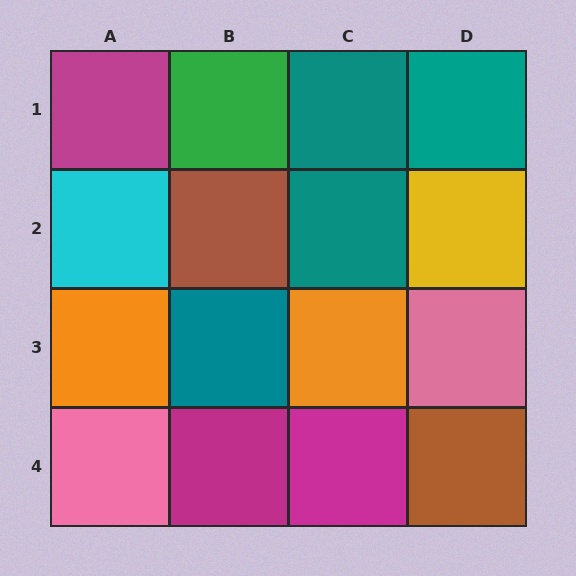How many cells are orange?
2 cells are orange.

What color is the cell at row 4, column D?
Brown.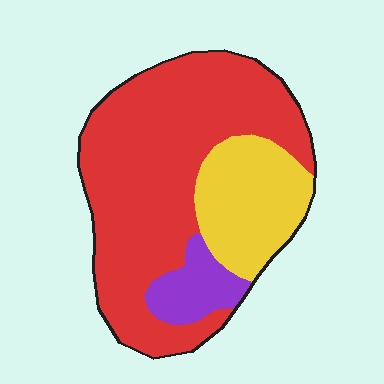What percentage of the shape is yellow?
Yellow covers 23% of the shape.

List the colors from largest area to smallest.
From largest to smallest: red, yellow, purple.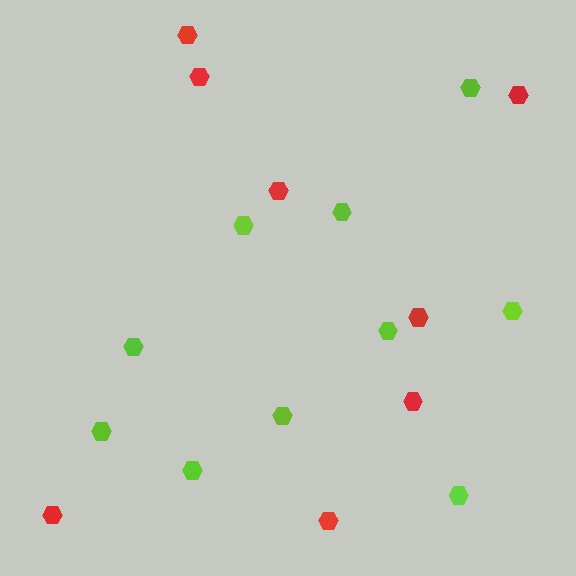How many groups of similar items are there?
There are 2 groups: one group of red hexagons (8) and one group of lime hexagons (10).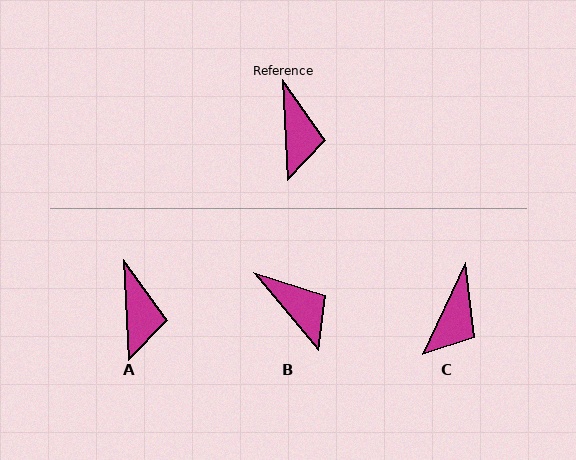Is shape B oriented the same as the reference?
No, it is off by about 37 degrees.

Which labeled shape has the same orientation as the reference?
A.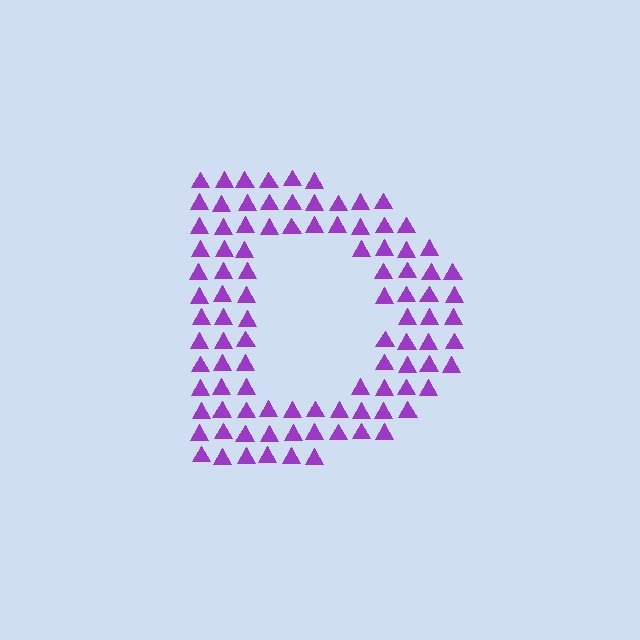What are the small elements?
The small elements are triangles.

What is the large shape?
The large shape is the letter D.